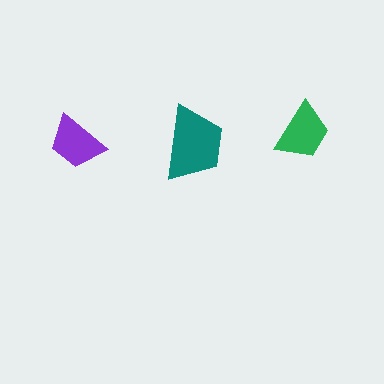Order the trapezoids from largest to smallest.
the teal one, the green one, the purple one.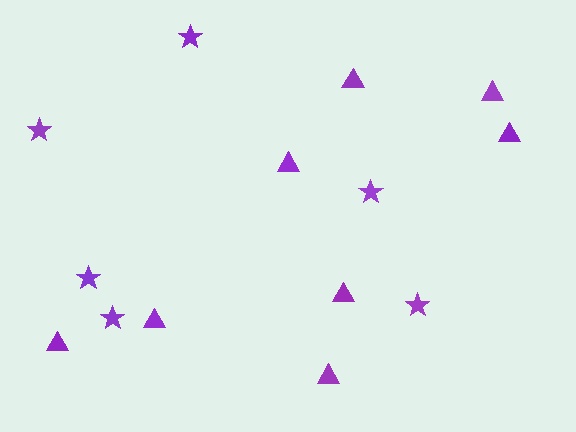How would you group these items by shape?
There are 2 groups: one group of stars (6) and one group of triangles (8).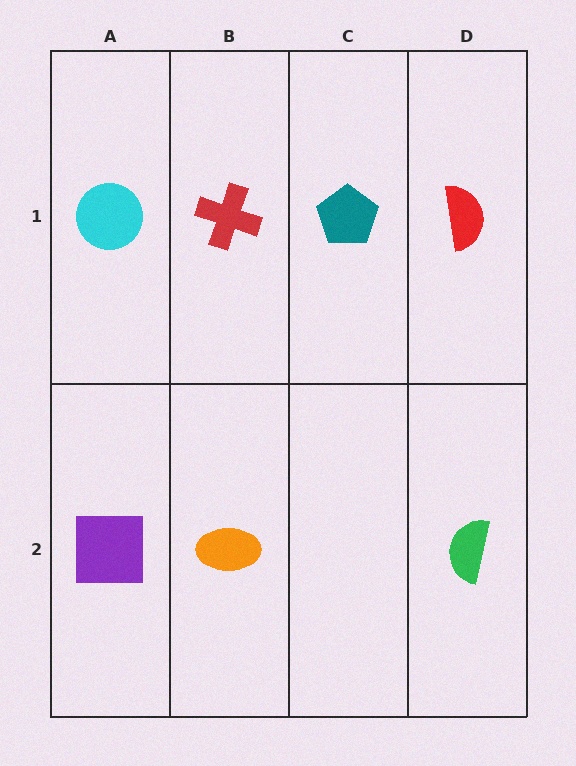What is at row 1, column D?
A red semicircle.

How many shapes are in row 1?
4 shapes.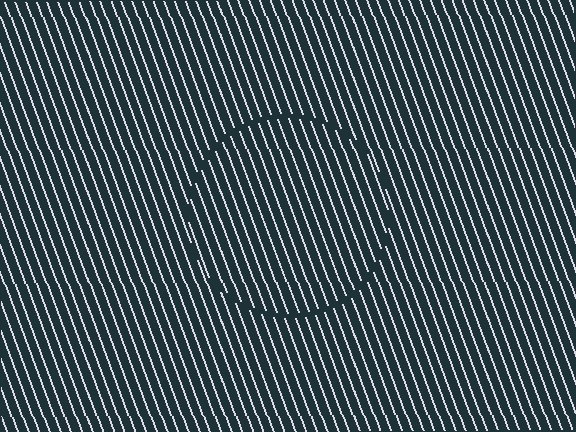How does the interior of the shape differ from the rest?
The interior of the shape contains the same grating, shifted by half a period — the contour is defined by the phase discontinuity where line-ends from the inner and outer gratings abut.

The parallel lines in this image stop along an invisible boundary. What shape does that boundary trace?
An illusory circle. The interior of the shape contains the same grating, shifted by half a period — the contour is defined by the phase discontinuity where line-ends from the inner and outer gratings abut.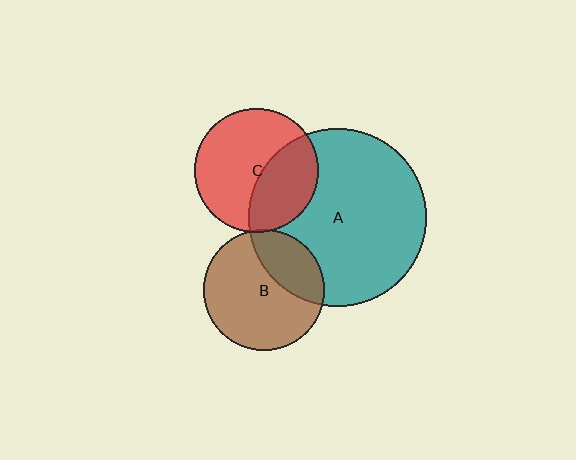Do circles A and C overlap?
Yes.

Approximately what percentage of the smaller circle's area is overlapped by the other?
Approximately 40%.